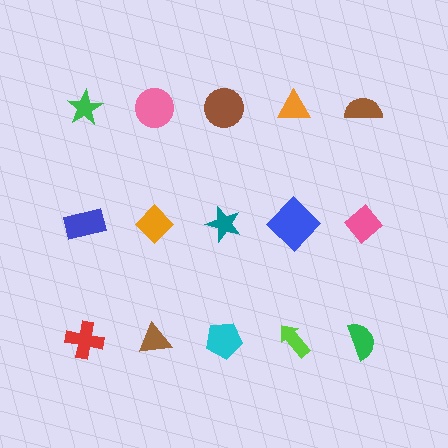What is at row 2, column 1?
A blue rectangle.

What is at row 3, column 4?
A lime arrow.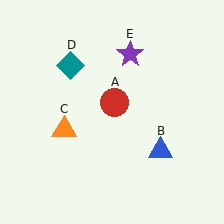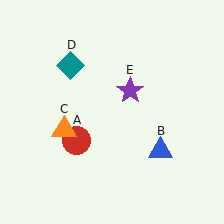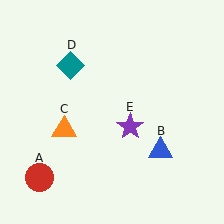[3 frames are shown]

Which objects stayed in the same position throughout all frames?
Blue triangle (object B) and orange triangle (object C) and teal diamond (object D) remained stationary.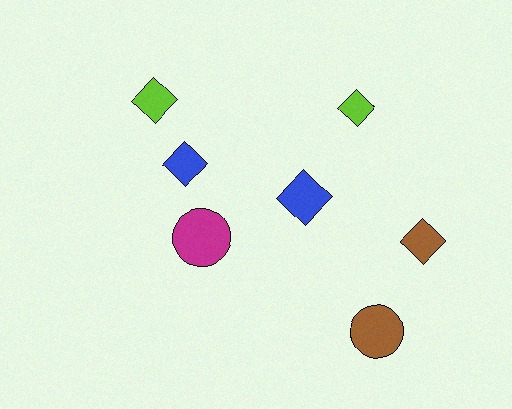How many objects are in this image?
There are 7 objects.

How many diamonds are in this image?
There are 5 diamonds.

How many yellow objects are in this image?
There are no yellow objects.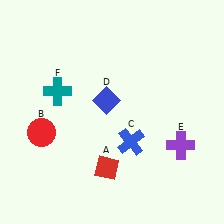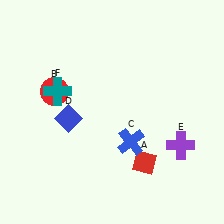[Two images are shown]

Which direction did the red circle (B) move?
The red circle (B) moved up.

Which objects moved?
The objects that moved are: the red diamond (A), the red circle (B), the blue diamond (D).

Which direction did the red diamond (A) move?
The red diamond (A) moved right.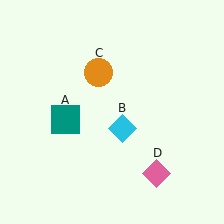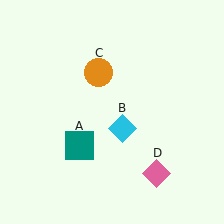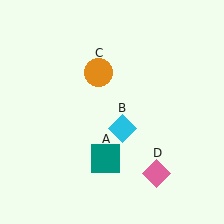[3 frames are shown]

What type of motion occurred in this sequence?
The teal square (object A) rotated counterclockwise around the center of the scene.